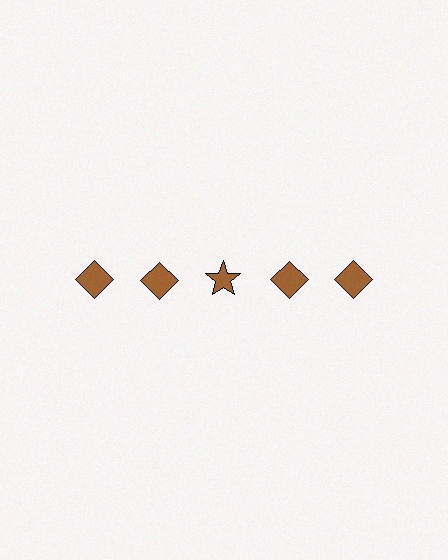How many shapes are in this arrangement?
There are 5 shapes arranged in a grid pattern.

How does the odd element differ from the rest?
It has a different shape: star instead of diamond.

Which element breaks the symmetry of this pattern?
The brown star in the top row, center column breaks the symmetry. All other shapes are brown diamonds.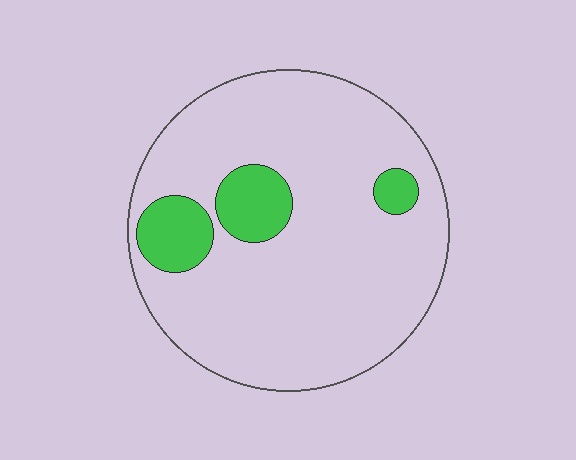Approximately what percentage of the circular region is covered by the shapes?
Approximately 15%.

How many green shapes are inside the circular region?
3.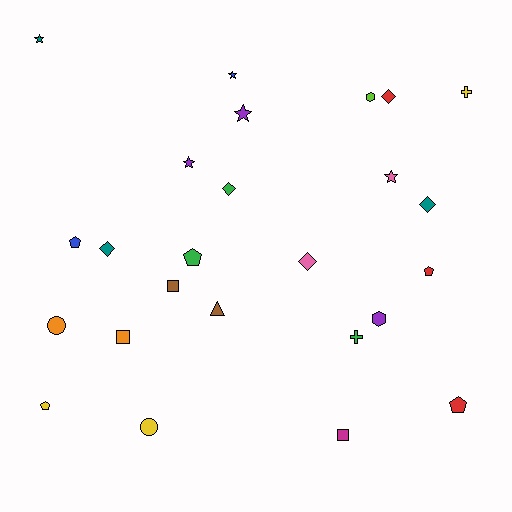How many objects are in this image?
There are 25 objects.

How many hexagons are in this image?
There are 2 hexagons.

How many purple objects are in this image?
There are 3 purple objects.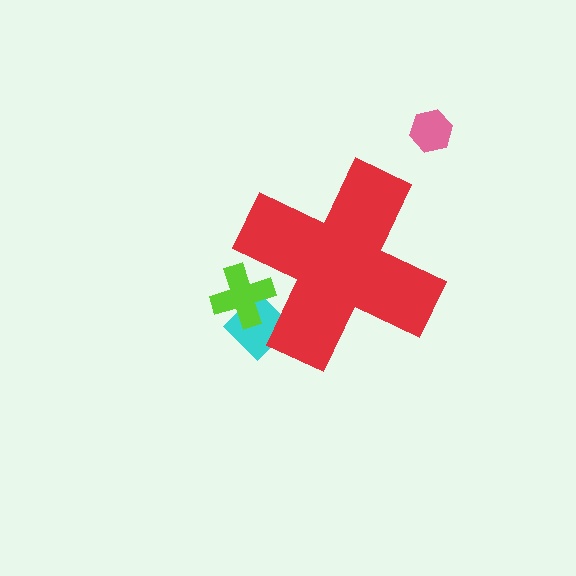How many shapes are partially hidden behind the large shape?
2 shapes are partially hidden.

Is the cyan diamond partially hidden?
Yes, the cyan diamond is partially hidden behind the red cross.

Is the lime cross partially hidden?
Yes, the lime cross is partially hidden behind the red cross.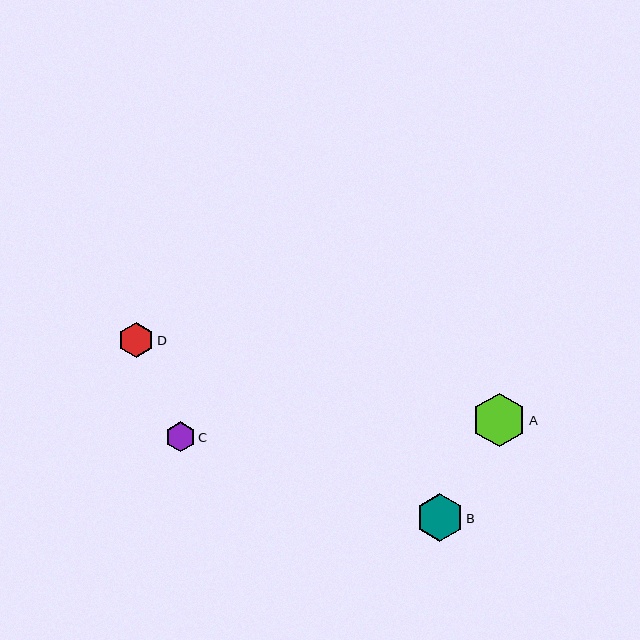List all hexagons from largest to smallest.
From largest to smallest: A, B, D, C.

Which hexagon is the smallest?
Hexagon C is the smallest with a size of approximately 29 pixels.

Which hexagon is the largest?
Hexagon A is the largest with a size of approximately 53 pixels.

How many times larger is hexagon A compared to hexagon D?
Hexagon A is approximately 1.5 times the size of hexagon D.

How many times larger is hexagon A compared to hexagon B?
Hexagon A is approximately 1.1 times the size of hexagon B.